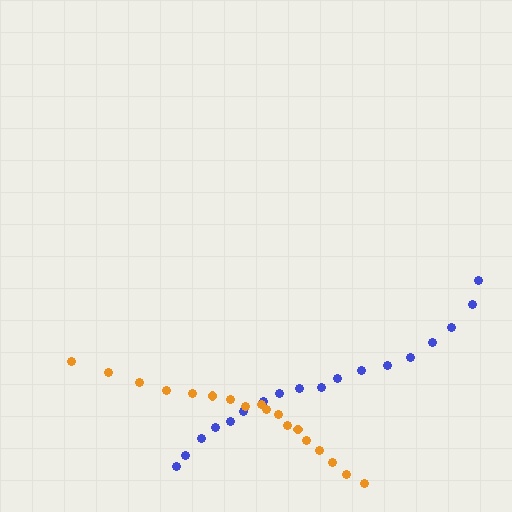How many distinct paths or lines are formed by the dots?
There are 2 distinct paths.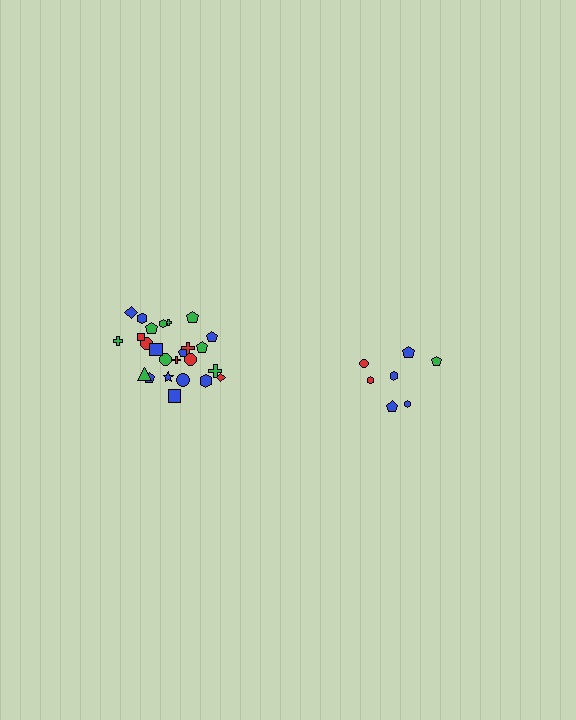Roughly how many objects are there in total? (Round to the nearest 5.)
Roughly 30 objects in total.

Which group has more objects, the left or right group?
The left group.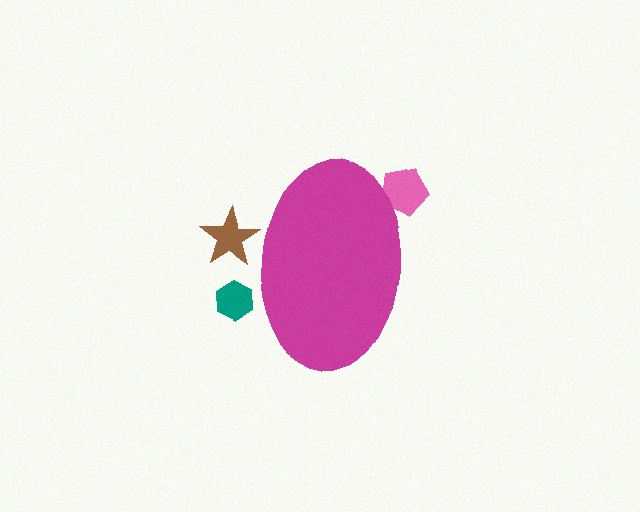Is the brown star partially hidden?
Yes, the brown star is partially hidden behind the magenta ellipse.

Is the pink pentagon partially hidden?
Yes, the pink pentagon is partially hidden behind the magenta ellipse.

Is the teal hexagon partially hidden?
Yes, the teal hexagon is partially hidden behind the magenta ellipse.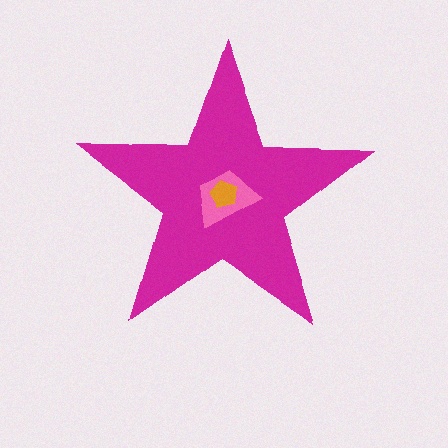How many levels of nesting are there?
3.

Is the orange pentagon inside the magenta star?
Yes.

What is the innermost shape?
The orange pentagon.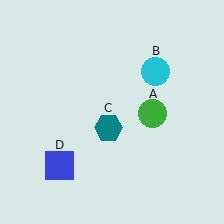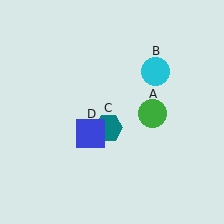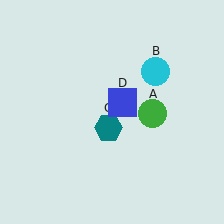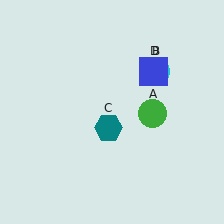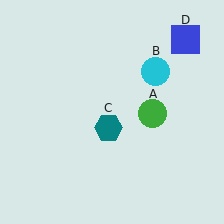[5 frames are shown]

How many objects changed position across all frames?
1 object changed position: blue square (object D).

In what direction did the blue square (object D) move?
The blue square (object D) moved up and to the right.